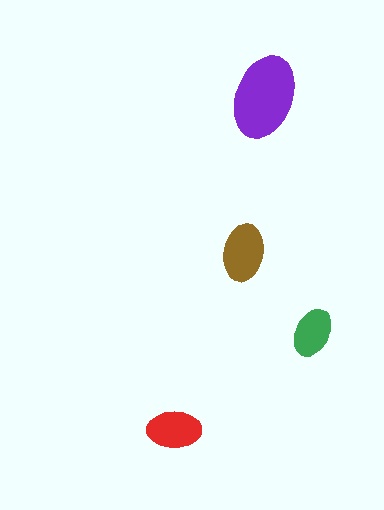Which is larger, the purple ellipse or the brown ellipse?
The purple one.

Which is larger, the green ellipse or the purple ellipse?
The purple one.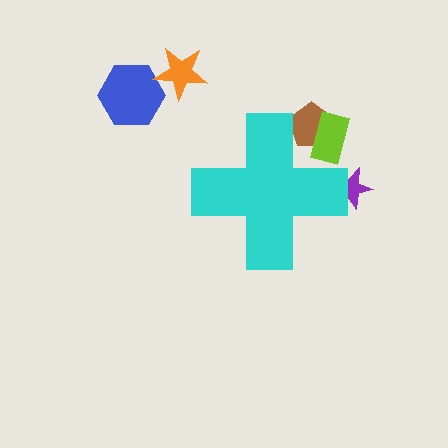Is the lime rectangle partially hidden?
Yes, the lime rectangle is partially hidden behind the cyan cross.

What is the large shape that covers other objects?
A cyan cross.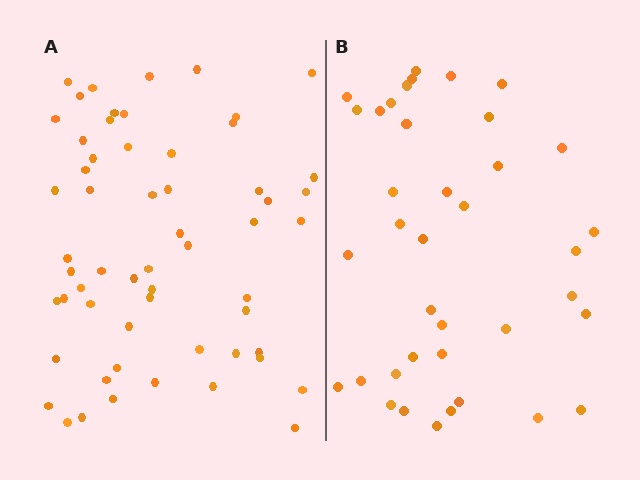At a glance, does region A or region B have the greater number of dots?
Region A (the left region) has more dots.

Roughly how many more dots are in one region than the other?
Region A has approximately 20 more dots than region B.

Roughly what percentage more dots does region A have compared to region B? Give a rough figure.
About 55% more.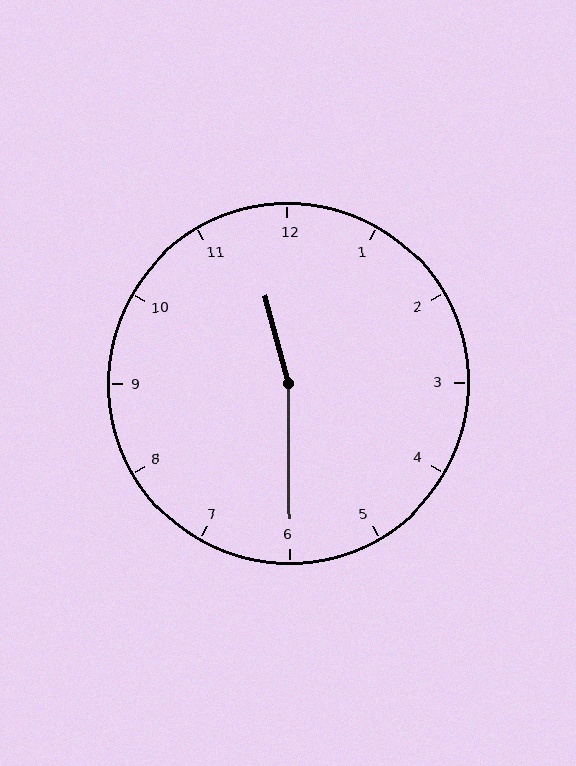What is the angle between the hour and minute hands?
Approximately 165 degrees.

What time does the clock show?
11:30.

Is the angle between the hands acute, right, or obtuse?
It is obtuse.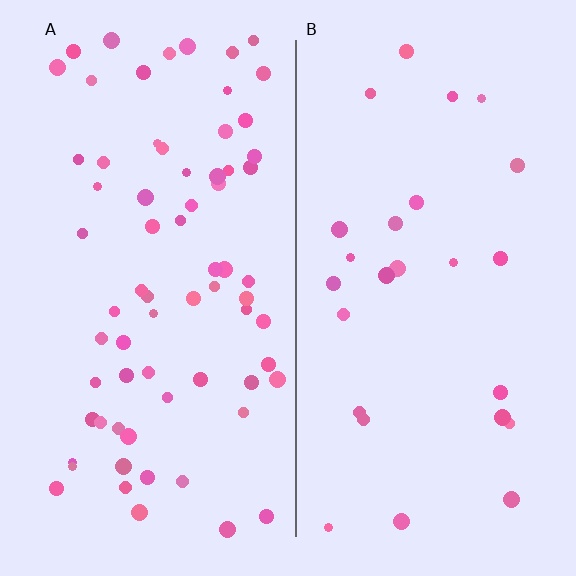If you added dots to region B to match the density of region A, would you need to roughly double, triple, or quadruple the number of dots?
Approximately triple.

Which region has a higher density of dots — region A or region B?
A (the left).